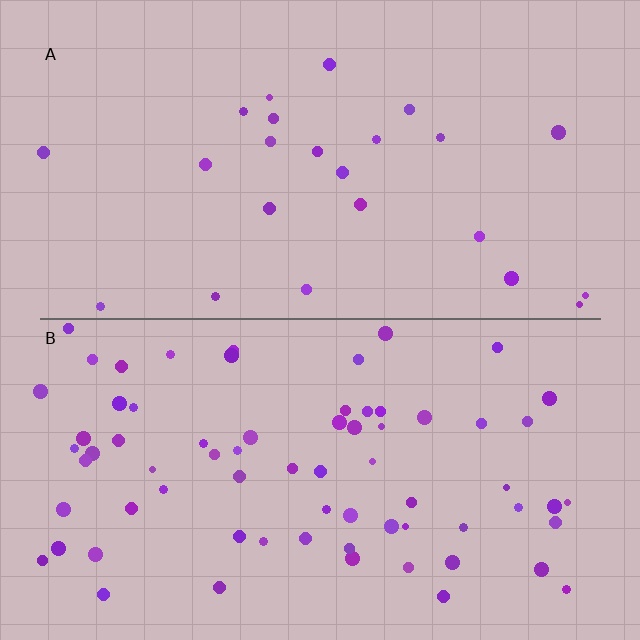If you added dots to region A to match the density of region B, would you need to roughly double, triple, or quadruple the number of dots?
Approximately triple.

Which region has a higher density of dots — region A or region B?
B (the bottom).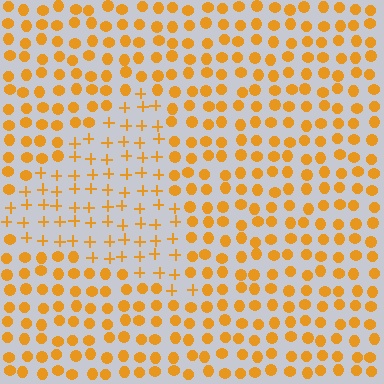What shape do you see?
I see a triangle.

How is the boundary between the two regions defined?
The boundary is defined by a change in element shape: plus signs inside vs. circles outside. All elements share the same color and spacing.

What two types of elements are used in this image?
The image uses plus signs inside the triangle region and circles outside it.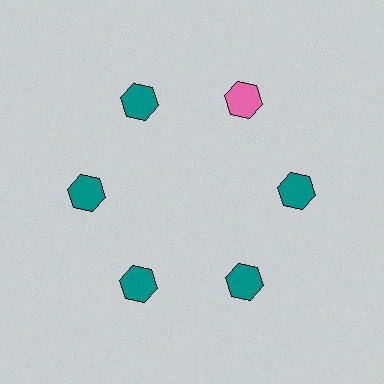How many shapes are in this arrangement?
There are 6 shapes arranged in a ring pattern.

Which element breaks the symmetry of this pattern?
The pink hexagon at roughly the 1 o'clock position breaks the symmetry. All other shapes are teal hexagons.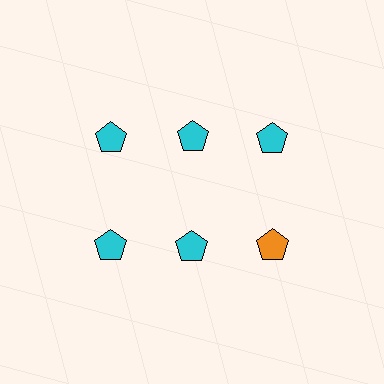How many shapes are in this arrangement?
There are 6 shapes arranged in a grid pattern.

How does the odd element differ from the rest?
It has a different color: orange instead of cyan.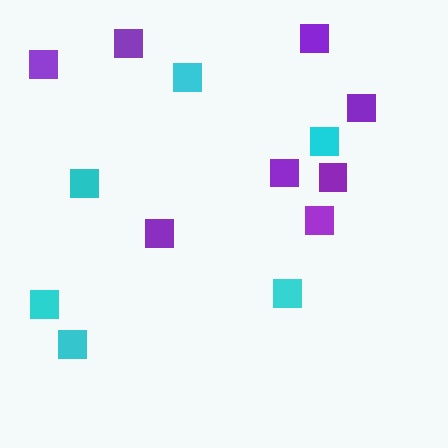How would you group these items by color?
There are 2 groups: one group of cyan squares (6) and one group of purple squares (8).